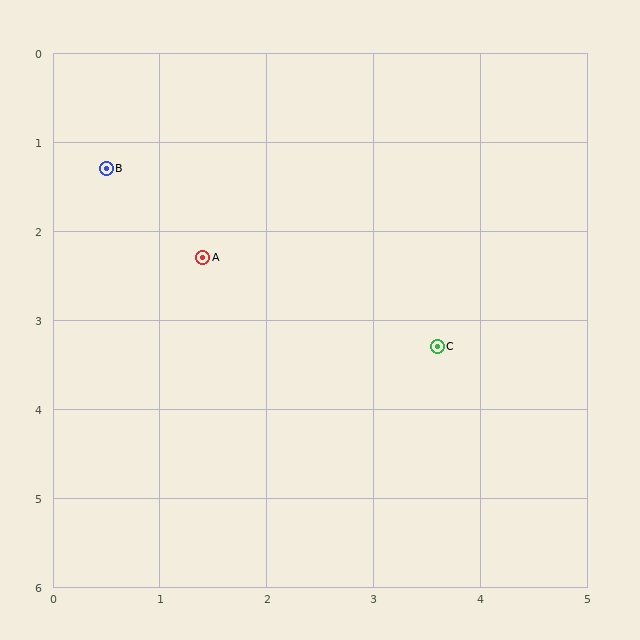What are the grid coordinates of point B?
Point B is at approximately (0.5, 1.3).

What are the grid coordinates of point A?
Point A is at approximately (1.4, 2.3).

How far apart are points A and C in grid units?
Points A and C are about 2.4 grid units apart.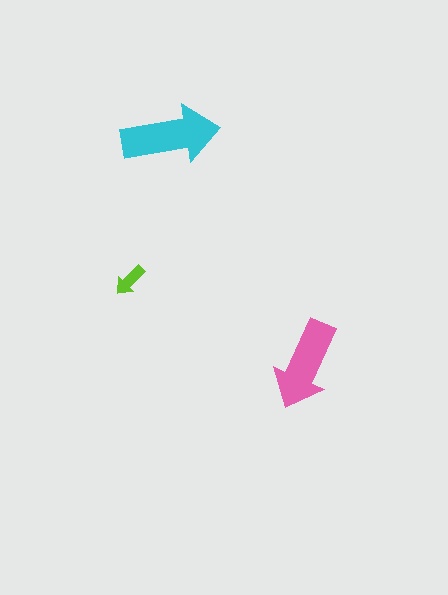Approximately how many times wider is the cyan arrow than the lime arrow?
About 3 times wider.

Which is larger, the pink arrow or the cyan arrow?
The cyan one.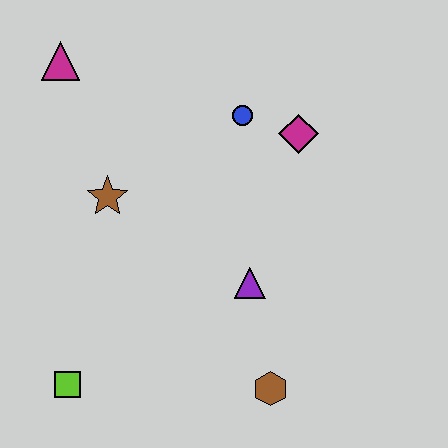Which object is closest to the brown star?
The magenta triangle is closest to the brown star.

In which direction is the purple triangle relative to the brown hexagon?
The purple triangle is above the brown hexagon.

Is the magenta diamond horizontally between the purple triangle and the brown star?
No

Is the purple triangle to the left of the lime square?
No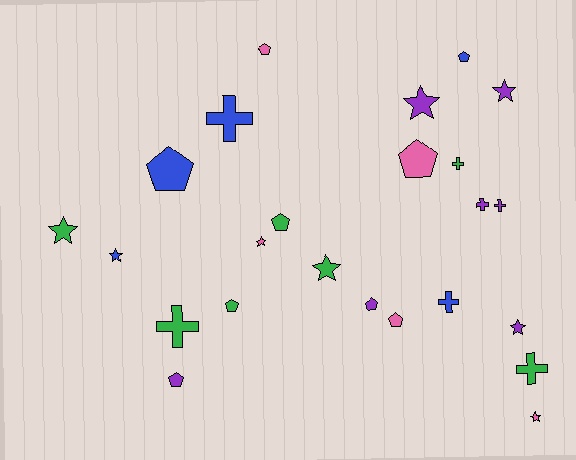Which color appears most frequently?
Purple, with 7 objects.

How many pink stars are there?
There are 2 pink stars.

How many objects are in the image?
There are 24 objects.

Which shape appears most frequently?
Pentagon, with 9 objects.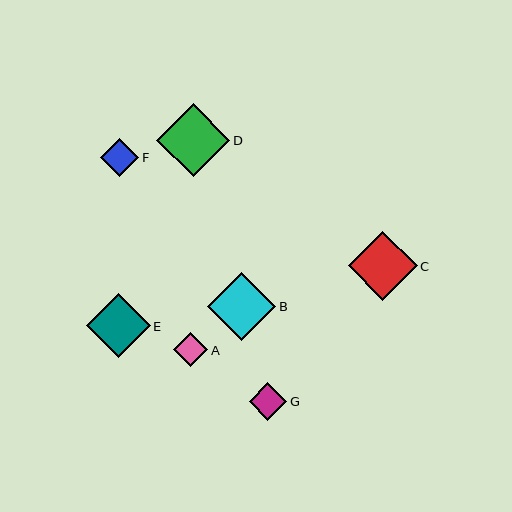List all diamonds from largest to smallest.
From largest to smallest: D, C, B, E, F, G, A.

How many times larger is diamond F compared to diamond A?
Diamond F is approximately 1.1 times the size of diamond A.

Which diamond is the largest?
Diamond D is the largest with a size of approximately 73 pixels.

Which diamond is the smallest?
Diamond A is the smallest with a size of approximately 34 pixels.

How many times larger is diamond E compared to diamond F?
Diamond E is approximately 1.7 times the size of diamond F.